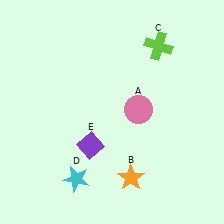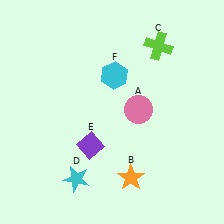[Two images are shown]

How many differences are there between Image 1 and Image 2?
There is 1 difference between the two images.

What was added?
A cyan hexagon (F) was added in Image 2.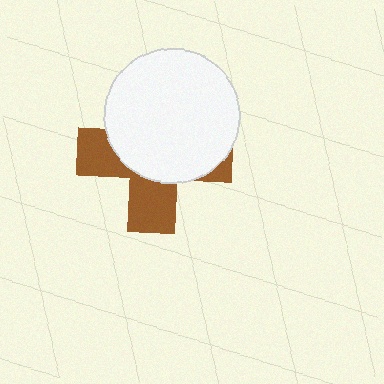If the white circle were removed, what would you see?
You would see the complete brown cross.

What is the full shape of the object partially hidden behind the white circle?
The partially hidden object is a brown cross.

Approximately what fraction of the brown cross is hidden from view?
Roughly 60% of the brown cross is hidden behind the white circle.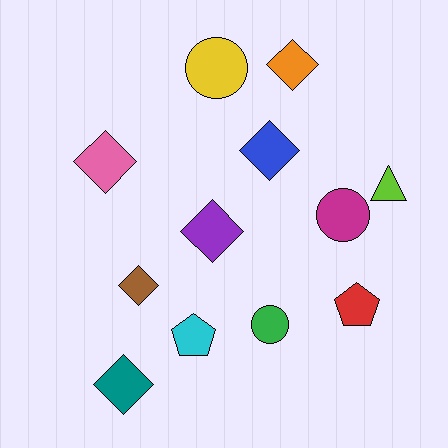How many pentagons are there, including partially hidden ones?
There are 2 pentagons.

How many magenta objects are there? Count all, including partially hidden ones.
There is 1 magenta object.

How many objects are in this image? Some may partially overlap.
There are 12 objects.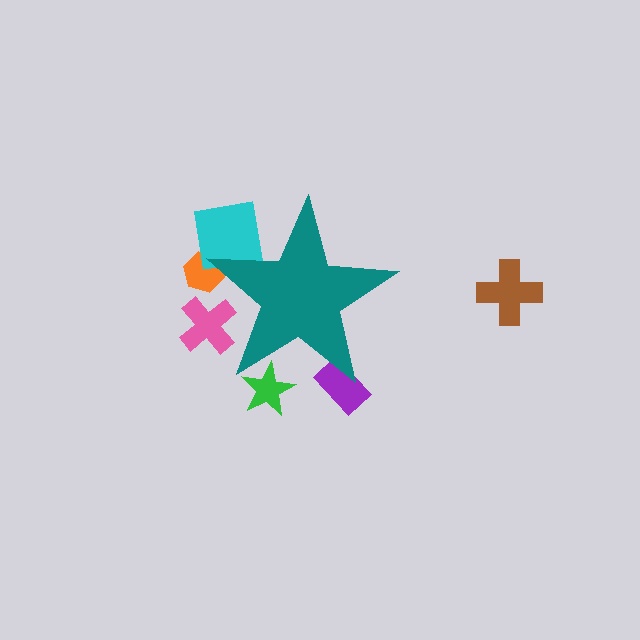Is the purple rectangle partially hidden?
Yes, the purple rectangle is partially hidden behind the teal star.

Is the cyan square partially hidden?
Yes, the cyan square is partially hidden behind the teal star.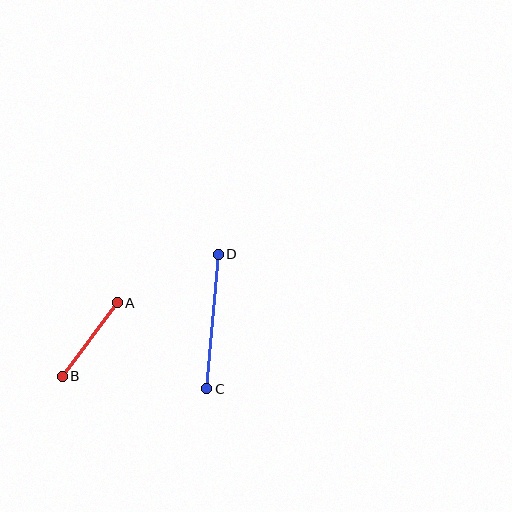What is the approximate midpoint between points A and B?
The midpoint is at approximately (90, 339) pixels.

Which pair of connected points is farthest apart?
Points C and D are farthest apart.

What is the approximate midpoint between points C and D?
The midpoint is at approximately (213, 322) pixels.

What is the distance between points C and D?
The distance is approximately 135 pixels.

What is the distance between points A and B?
The distance is approximately 92 pixels.